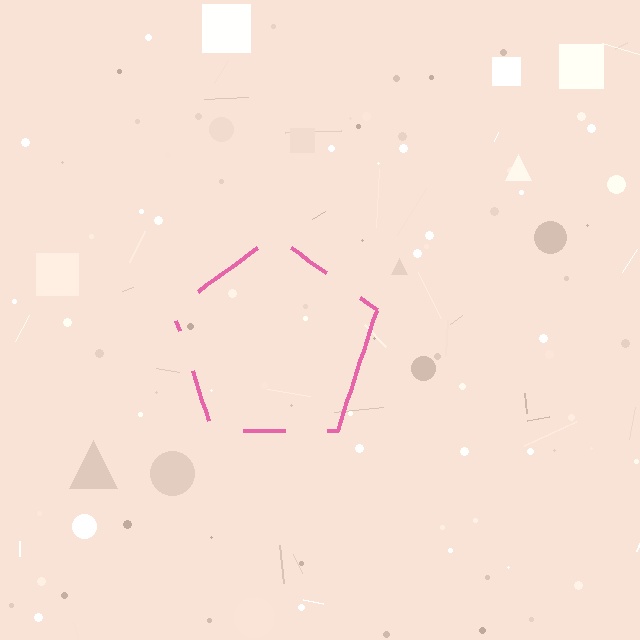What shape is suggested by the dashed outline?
The dashed outline suggests a pentagon.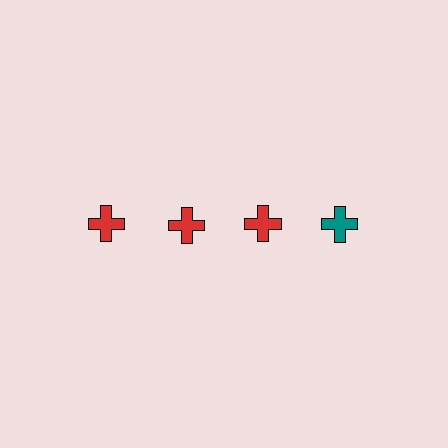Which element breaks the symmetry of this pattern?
The teal cross in the top row, second from right column breaks the symmetry. All other shapes are red crosses.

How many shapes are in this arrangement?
There are 4 shapes arranged in a grid pattern.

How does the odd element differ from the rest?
It has a different color: teal instead of red.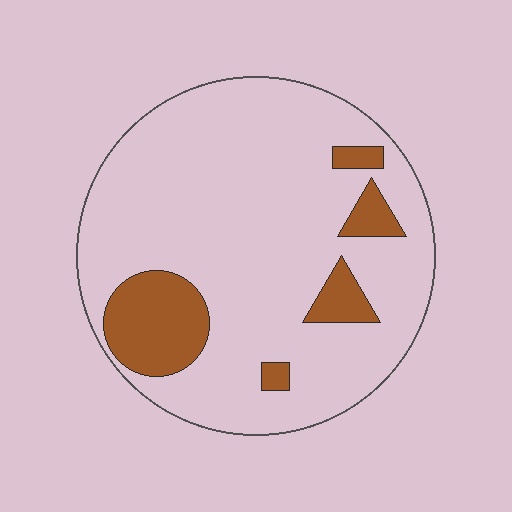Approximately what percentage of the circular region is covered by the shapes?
Approximately 15%.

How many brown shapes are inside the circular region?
5.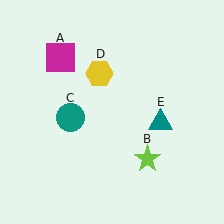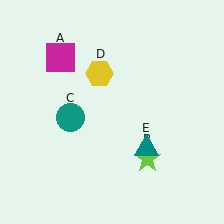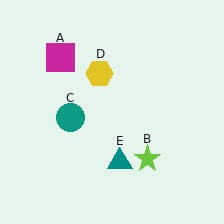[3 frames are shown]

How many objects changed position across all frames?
1 object changed position: teal triangle (object E).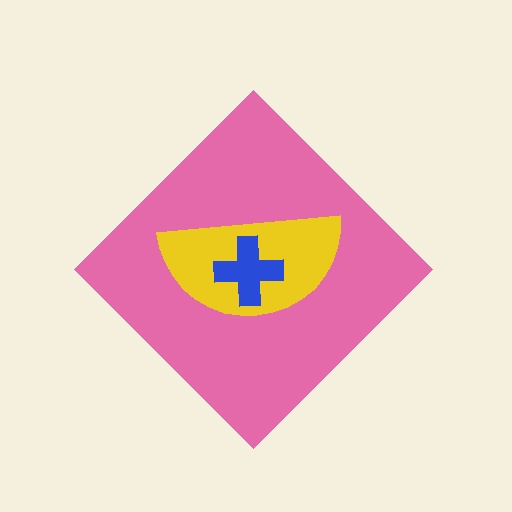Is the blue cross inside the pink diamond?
Yes.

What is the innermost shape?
The blue cross.